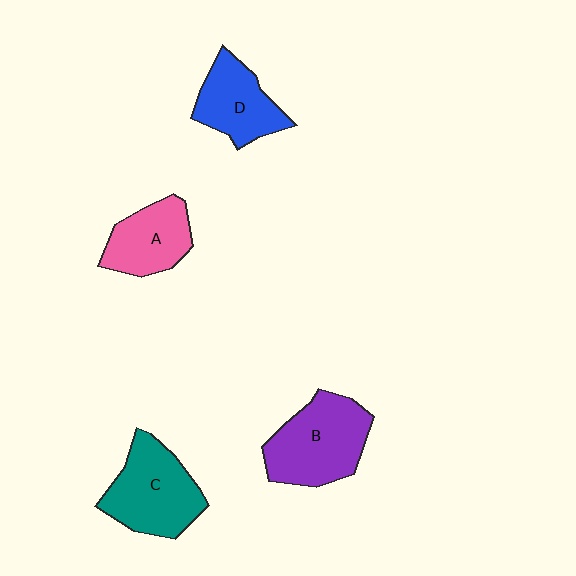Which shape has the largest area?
Shape B (purple).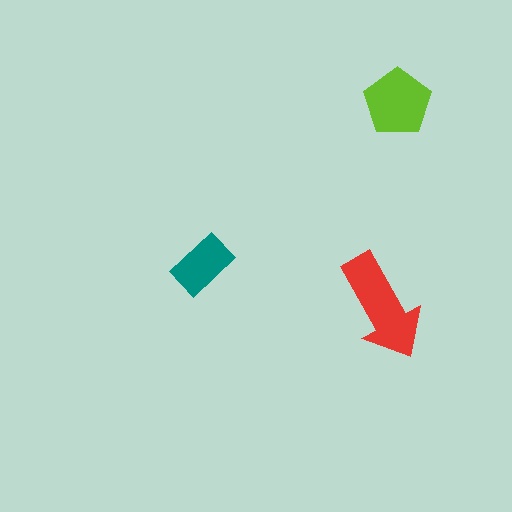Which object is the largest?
The red arrow.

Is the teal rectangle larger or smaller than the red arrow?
Smaller.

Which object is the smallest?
The teal rectangle.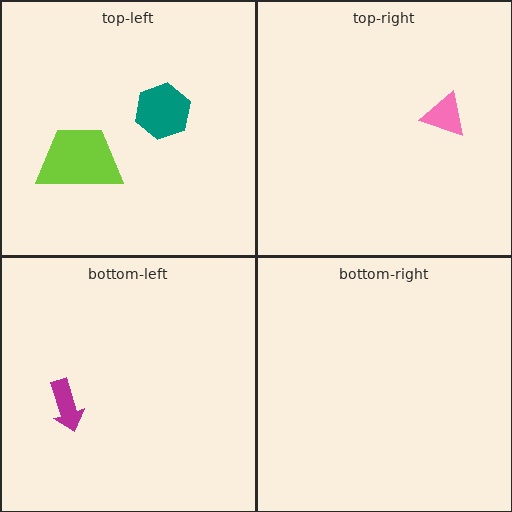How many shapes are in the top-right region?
1.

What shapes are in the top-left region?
The lime trapezoid, the teal hexagon.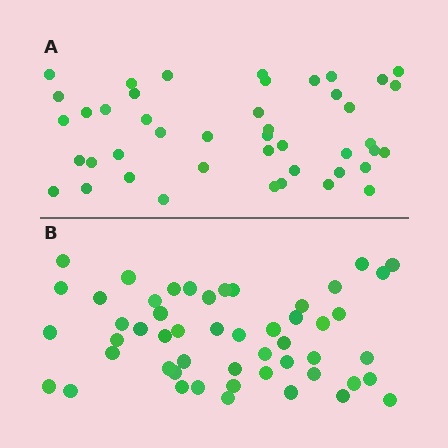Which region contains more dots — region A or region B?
Region B (the bottom region) has more dots.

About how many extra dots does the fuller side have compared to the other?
Region B has roughly 8 or so more dots than region A.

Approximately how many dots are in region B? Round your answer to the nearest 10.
About 50 dots. (The exact count is 51, which rounds to 50.)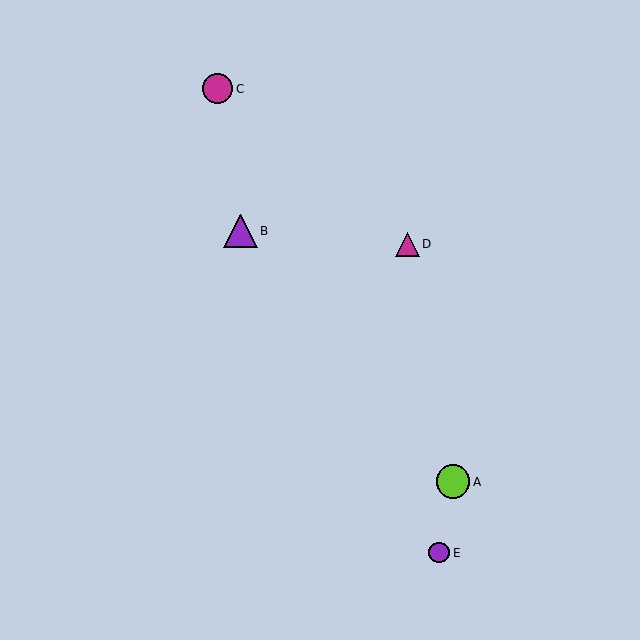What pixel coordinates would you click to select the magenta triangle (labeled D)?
Click at (407, 245) to select the magenta triangle D.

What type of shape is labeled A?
Shape A is a lime circle.